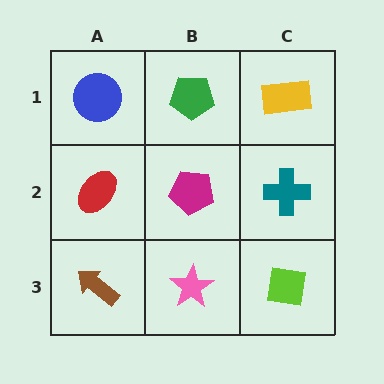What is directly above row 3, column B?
A magenta pentagon.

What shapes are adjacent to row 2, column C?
A yellow rectangle (row 1, column C), a lime square (row 3, column C), a magenta pentagon (row 2, column B).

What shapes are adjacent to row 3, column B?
A magenta pentagon (row 2, column B), a brown arrow (row 3, column A), a lime square (row 3, column C).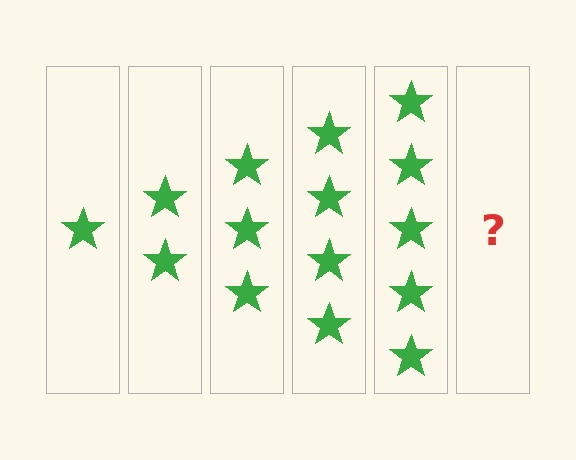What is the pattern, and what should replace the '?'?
The pattern is that each step adds one more star. The '?' should be 6 stars.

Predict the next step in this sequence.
The next step is 6 stars.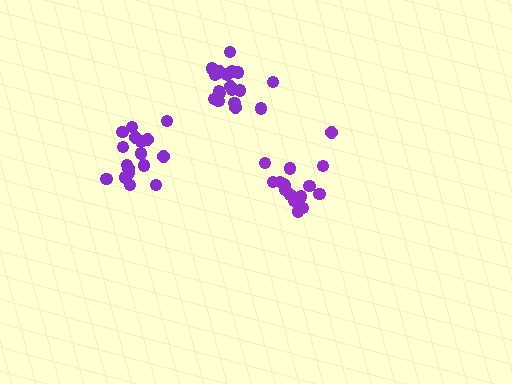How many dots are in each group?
Group 1: 20 dots, Group 2: 16 dots, Group 3: 18 dots (54 total).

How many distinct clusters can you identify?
There are 3 distinct clusters.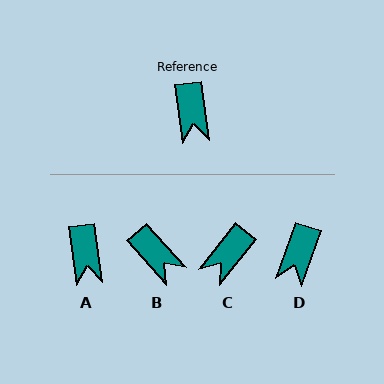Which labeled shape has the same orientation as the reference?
A.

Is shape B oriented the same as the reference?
No, it is off by about 34 degrees.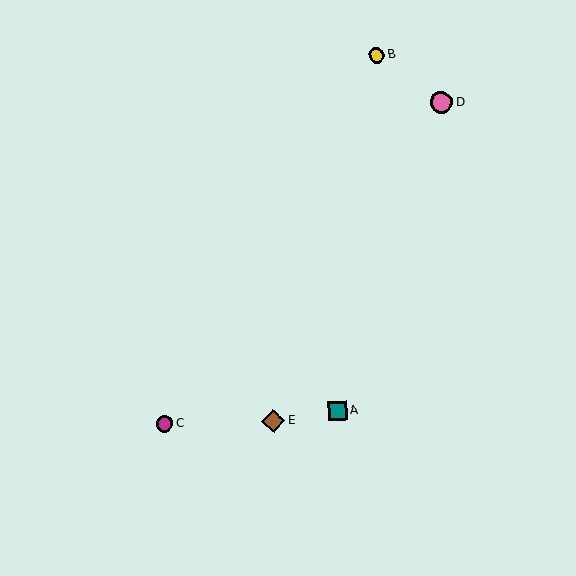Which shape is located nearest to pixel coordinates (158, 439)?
The magenta circle (labeled C) at (165, 424) is nearest to that location.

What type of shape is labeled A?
Shape A is a teal square.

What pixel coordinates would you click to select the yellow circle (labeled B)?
Click at (377, 55) to select the yellow circle B.